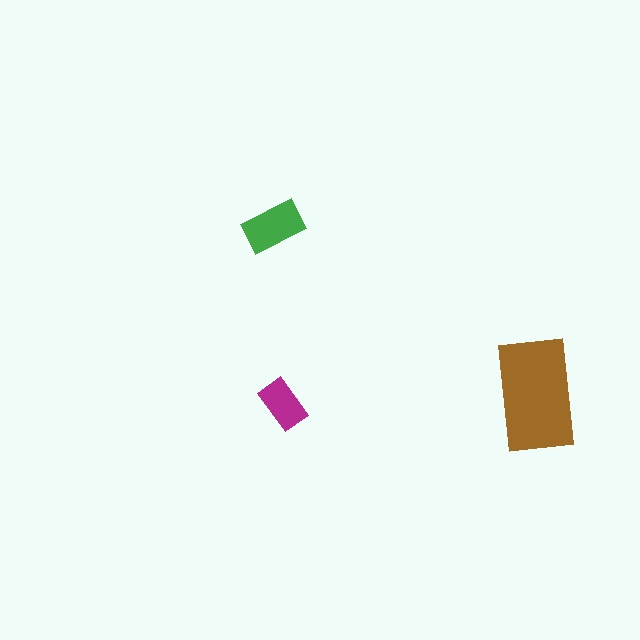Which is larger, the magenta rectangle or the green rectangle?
The green one.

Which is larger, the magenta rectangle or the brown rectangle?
The brown one.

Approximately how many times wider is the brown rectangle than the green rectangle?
About 2 times wider.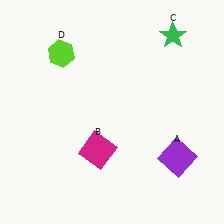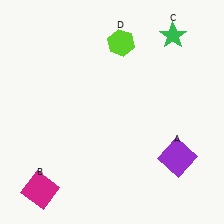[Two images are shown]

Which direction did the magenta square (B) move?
The magenta square (B) moved left.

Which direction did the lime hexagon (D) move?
The lime hexagon (D) moved right.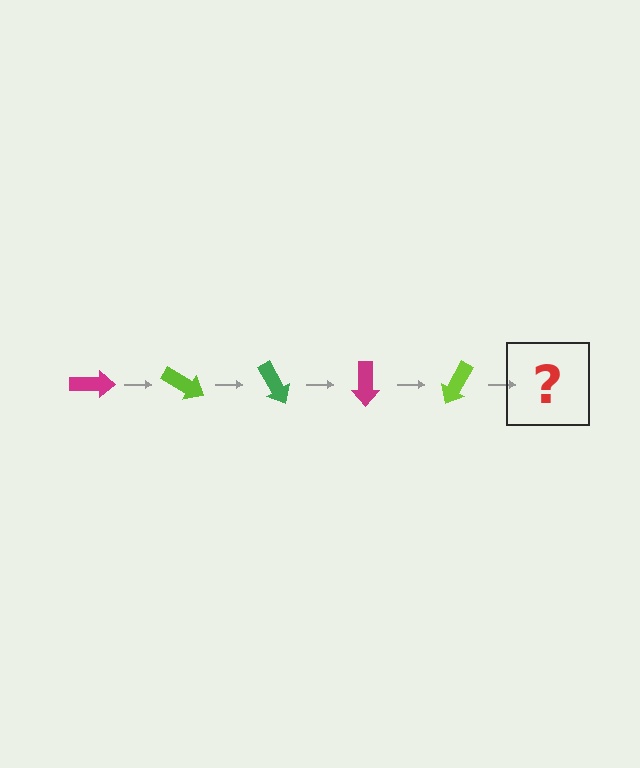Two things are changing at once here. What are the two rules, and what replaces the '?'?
The two rules are that it rotates 30 degrees each step and the color cycles through magenta, lime, and green. The '?' should be a green arrow, rotated 150 degrees from the start.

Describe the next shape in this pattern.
It should be a green arrow, rotated 150 degrees from the start.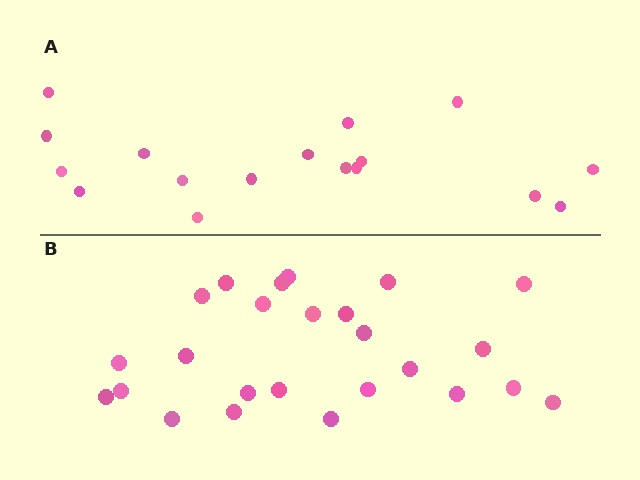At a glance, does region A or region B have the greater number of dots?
Region B (the bottom region) has more dots.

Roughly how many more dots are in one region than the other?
Region B has roughly 8 or so more dots than region A.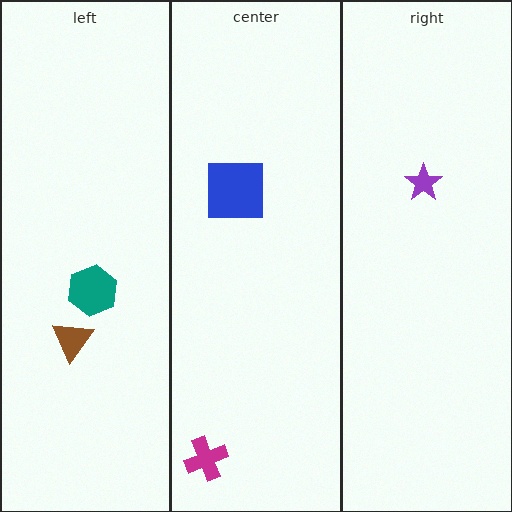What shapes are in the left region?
The brown triangle, the teal hexagon.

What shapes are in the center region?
The magenta cross, the blue square.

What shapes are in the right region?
The purple star.